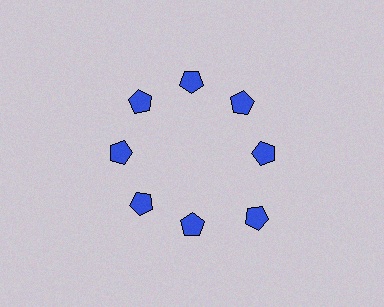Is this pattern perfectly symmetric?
No. The 8 blue pentagons are arranged in a ring, but one element near the 4 o'clock position is pushed outward from the center, breaking the 8-fold rotational symmetry.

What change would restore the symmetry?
The symmetry would be restored by moving it inward, back onto the ring so that all 8 pentagons sit at equal angles and equal distance from the center.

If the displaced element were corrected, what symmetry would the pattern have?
It would have 8-fold rotational symmetry — the pattern would map onto itself every 45 degrees.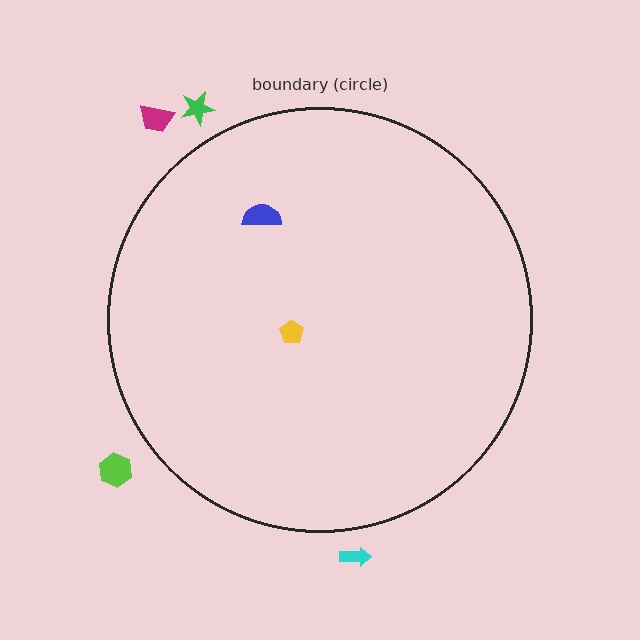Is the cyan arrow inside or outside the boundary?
Outside.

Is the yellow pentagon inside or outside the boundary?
Inside.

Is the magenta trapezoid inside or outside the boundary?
Outside.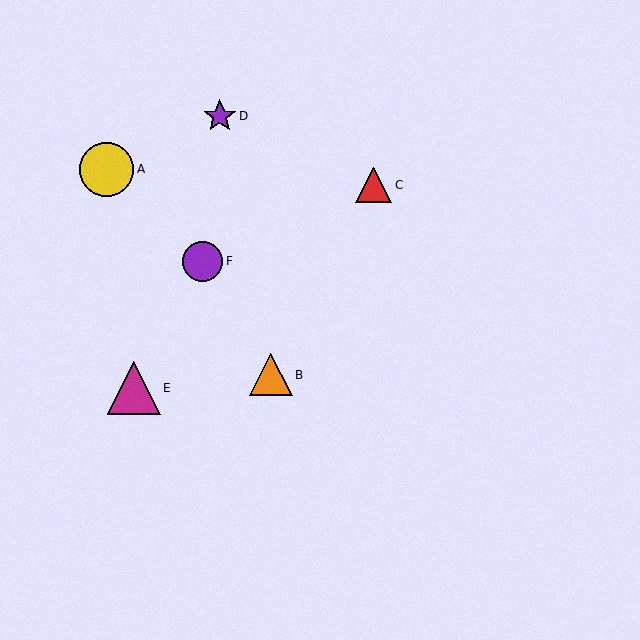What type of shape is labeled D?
Shape D is a purple star.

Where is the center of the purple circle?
The center of the purple circle is at (203, 261).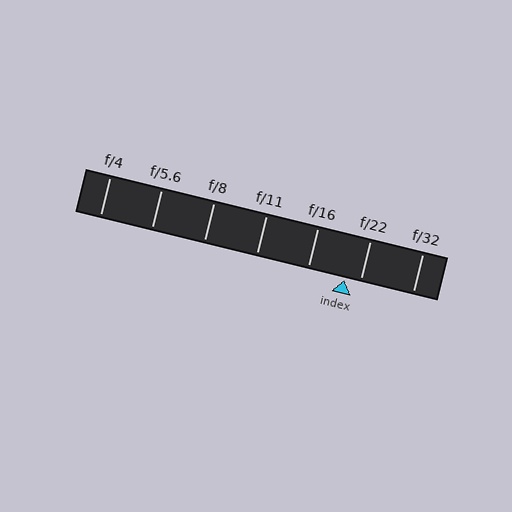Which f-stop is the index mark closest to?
The index mark is closest to f/22.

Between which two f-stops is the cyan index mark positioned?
The index mark is between f/16 and f/22.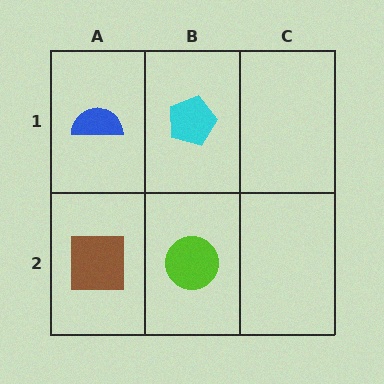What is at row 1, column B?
A cyan pentagon.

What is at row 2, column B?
A lime circle.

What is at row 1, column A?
A blue semicircle.